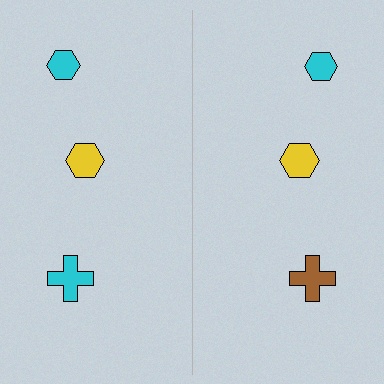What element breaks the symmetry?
The brown cross on the right side breaks the symmetry — its mirror counterpart is cyan.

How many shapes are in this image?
There are 6 shapes in this image.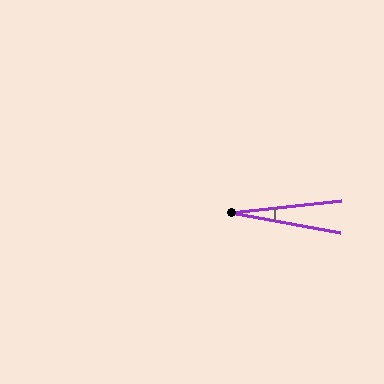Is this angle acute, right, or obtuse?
It is acute.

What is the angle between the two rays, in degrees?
Approximately 16 degrees.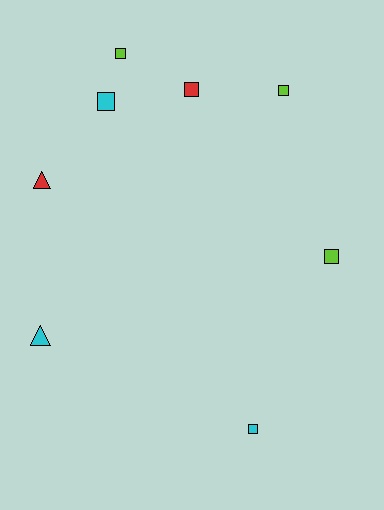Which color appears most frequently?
Lime, with 3 objects.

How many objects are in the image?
There are 8 objects.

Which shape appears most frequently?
Square, with 6 objects.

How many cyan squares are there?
There are 2 cyan squares.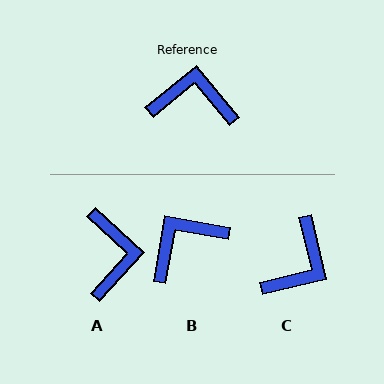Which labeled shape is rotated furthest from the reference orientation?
C, about 116 degrees away.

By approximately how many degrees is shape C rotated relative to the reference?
Approximately 116 degrees clockwise.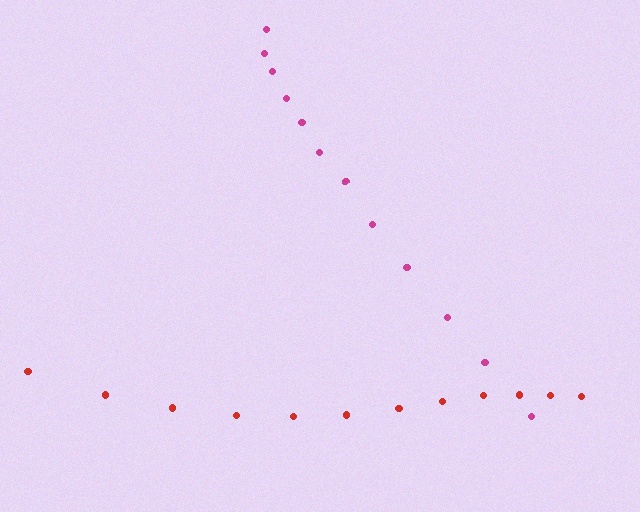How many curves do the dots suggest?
There are 2 distinct paths.